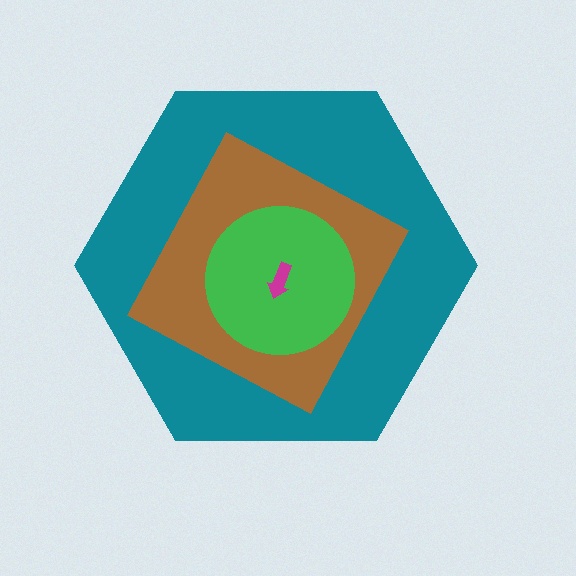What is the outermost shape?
The teal hexagon.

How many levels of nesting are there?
4.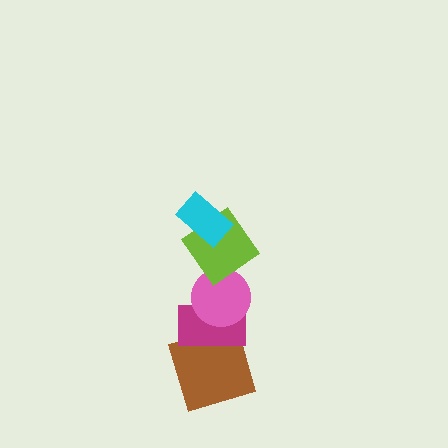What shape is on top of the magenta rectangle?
The pink circle is on top of the magenta rectangle.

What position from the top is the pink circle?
The pink circle is 3rd from the top.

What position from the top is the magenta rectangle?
The magenta rectangle is 4th from the top.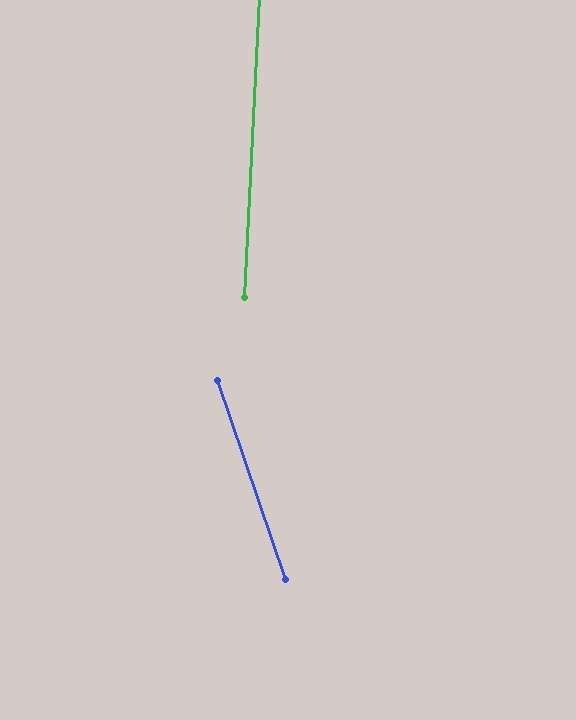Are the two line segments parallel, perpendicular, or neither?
Neither parallel nor perpendicular — they differ by about 22°.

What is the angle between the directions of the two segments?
Approximately 22 degrees.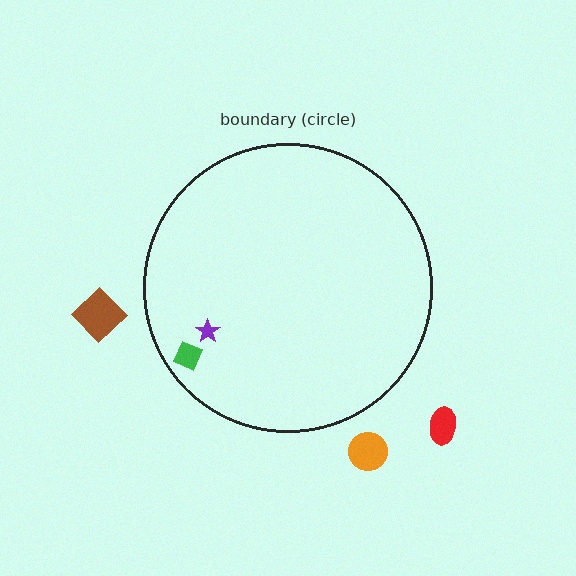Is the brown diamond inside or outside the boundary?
Outside.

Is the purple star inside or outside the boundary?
Inside.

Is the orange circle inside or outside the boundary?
Outside.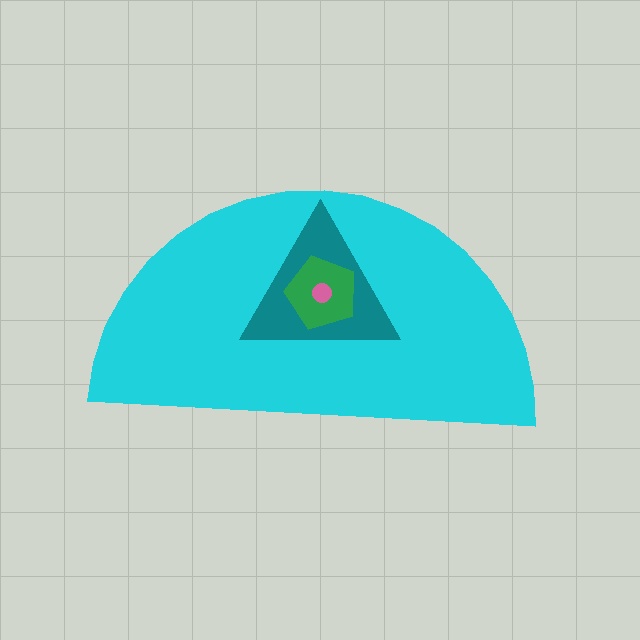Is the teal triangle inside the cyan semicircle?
Yes.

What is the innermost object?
The pink circle.